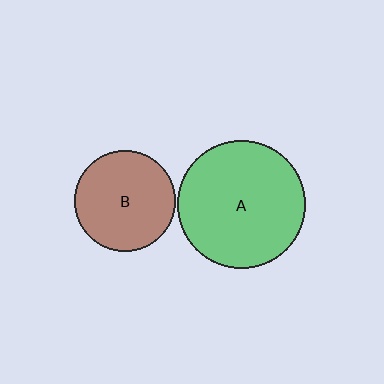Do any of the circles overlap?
No, none of the circles overlap.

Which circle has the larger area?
Circle A (green).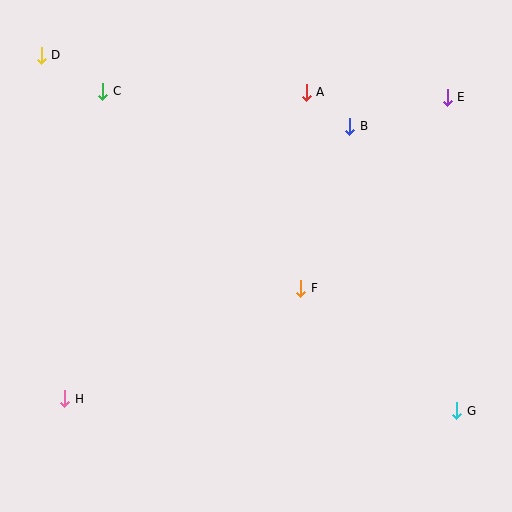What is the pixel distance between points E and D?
The distance between E and D is 408 pixels.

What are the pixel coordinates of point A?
Point A is at (306, 92).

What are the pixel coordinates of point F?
Point F is at (301, 288).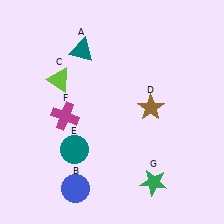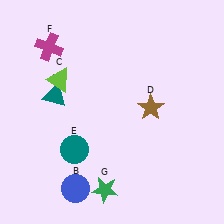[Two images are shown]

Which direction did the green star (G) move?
The green star (G) moved left.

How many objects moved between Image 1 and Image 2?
3 objects moved between the two images.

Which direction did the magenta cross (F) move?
The magenta cross (F) moved up.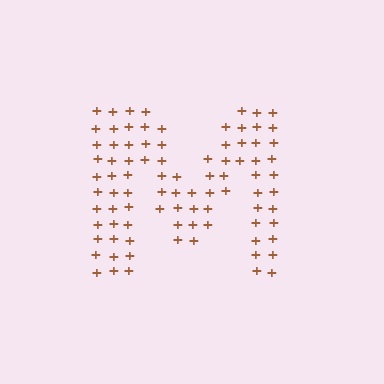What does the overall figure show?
The overall figure shows the letter M.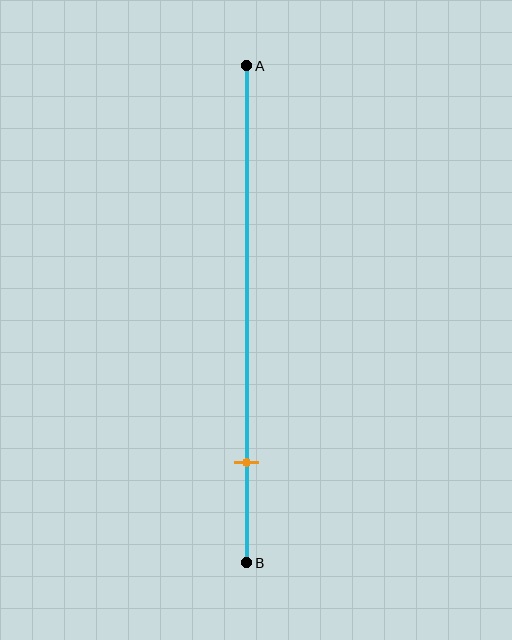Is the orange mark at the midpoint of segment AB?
No, the mark is at about 80% from A, not at the 50% midpoint.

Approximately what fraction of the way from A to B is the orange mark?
The orange mark is approximately 80% of the way from A to B.